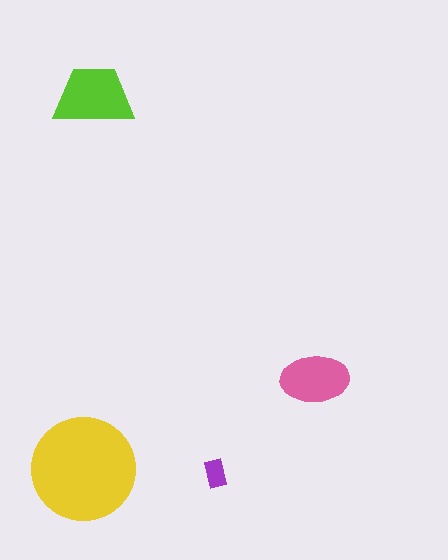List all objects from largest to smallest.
The yellow circle, the lime trapezoid, the pink ellipse, the purple rectangle.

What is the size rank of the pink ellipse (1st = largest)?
3rd.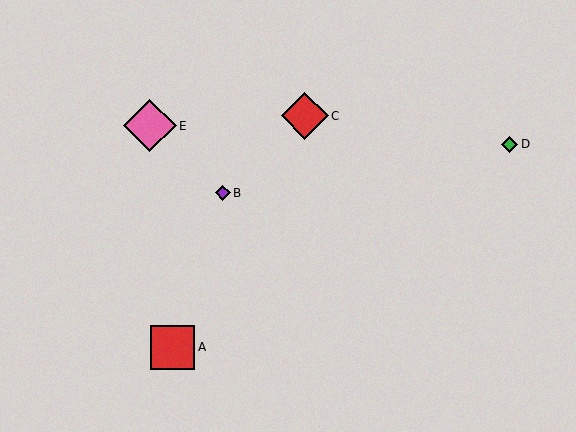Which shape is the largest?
The pink diamond (labeled E) is the largest.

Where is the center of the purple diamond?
The center of the purple diamond is at (223, 193).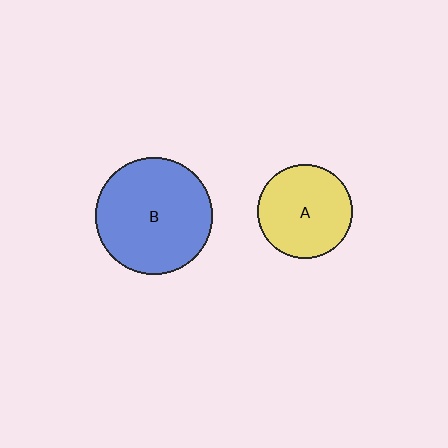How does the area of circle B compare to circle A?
Approximately 1.5 times.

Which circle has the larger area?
Circle B (blue).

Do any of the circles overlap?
No, none of the circles overlap.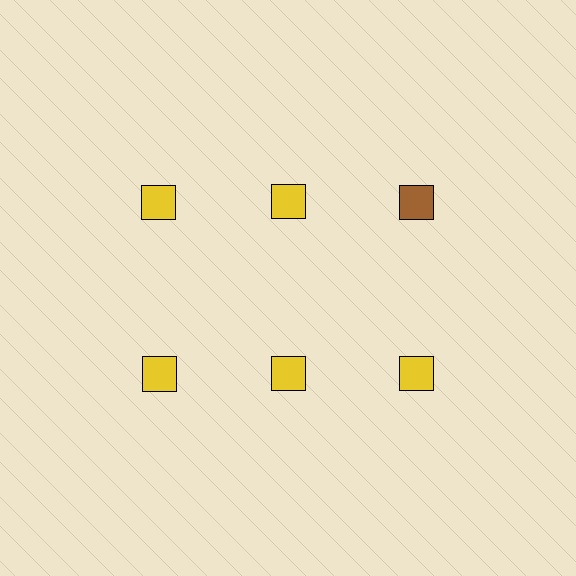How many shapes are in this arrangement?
There are 6 shapes arranged in a grid pattern.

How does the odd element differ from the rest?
It has a different color: brown instead of yellow.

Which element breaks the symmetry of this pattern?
The brown square in the top row, center column breaks the symmetry. All other shapes are yellow squares.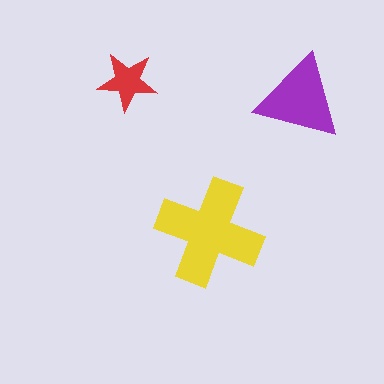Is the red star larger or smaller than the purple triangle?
Smaller.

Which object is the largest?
The yellow cross.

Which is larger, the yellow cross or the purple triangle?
The yellow cross.